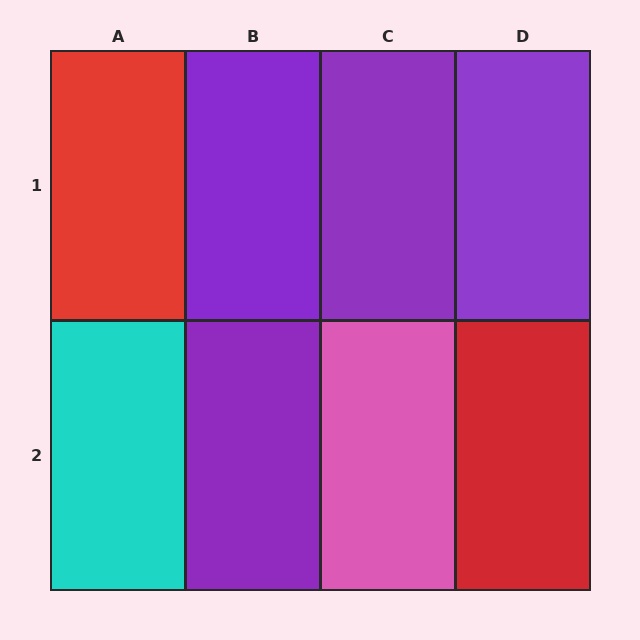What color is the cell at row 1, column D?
Purple.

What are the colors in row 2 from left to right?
Cyan, purple, pink, red.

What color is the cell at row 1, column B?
Purple.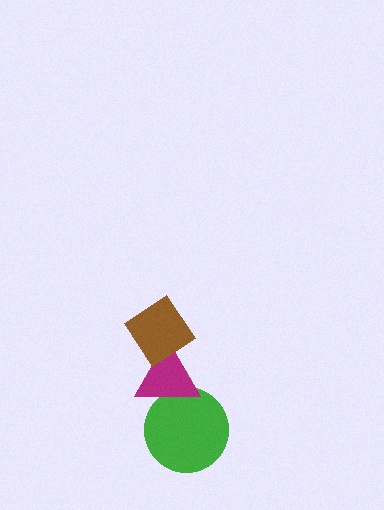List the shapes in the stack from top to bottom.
From top to bottom: the brown diamond, the magenta triangle, the green circle.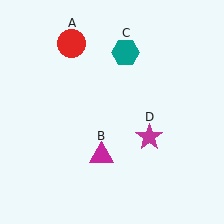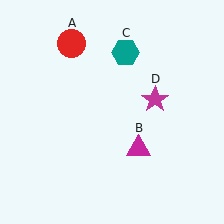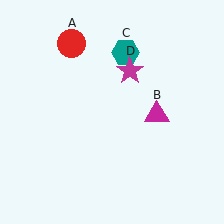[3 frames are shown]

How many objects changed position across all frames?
2 objects changed position: magenta triangle (object B), magenta star (object D).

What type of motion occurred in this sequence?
The magenta triangle (object B), magenta star (object D) rotated counterclockwise around the center of the scene.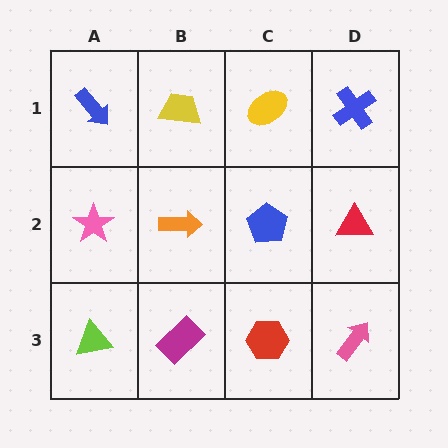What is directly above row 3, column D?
A red triangle.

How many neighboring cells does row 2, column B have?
4.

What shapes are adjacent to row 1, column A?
A pink star (row 2, column A), a yellow trapezoid (row 1, column B).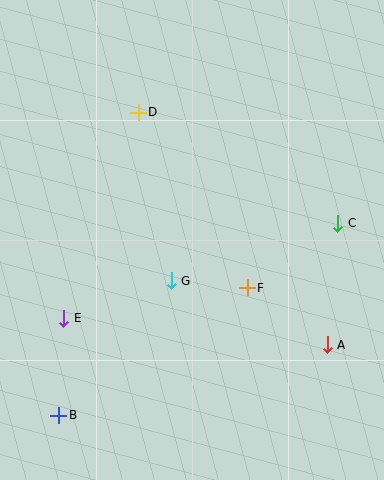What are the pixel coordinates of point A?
Point A is at (327, 345).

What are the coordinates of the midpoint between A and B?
The midpoint between A and B is at (193, 380).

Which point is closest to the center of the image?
Point G at (171, 281) is closest to the center.